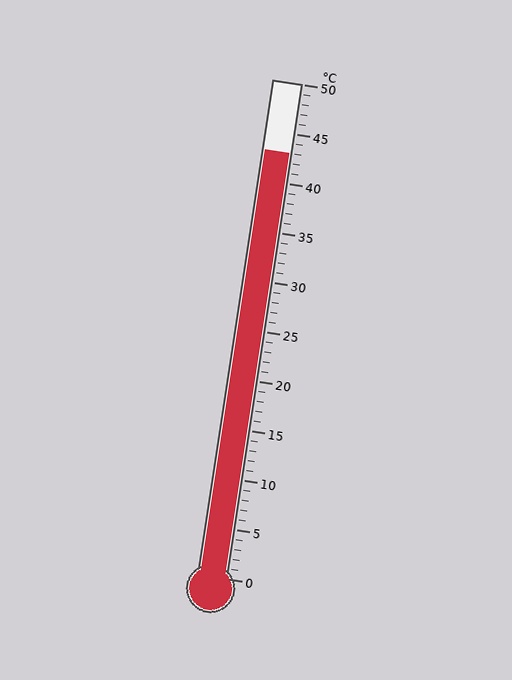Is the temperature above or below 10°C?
The temperature is above 10°C.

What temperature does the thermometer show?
The thermometer shows approximately 43°C.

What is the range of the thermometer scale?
The thermometer scale ranges from 0°C to 50°C.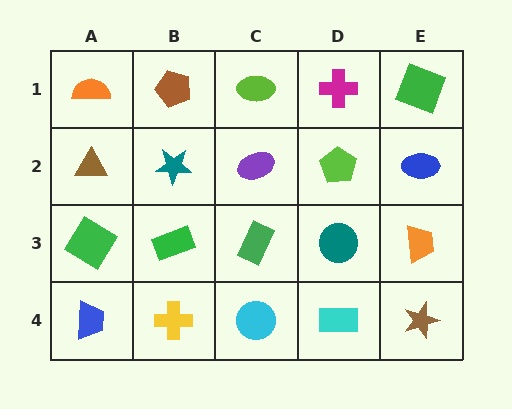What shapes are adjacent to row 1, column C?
A purple ellipse (row 2, column C), a brown pentagon (row 1, column B), a magenta cross (row 1, column D).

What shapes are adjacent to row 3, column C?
A purple ellipse (row 2, column C), a cyan circle (row 4, column C), a green rectangle (row 3, column B), a teal circle (row 3, column D).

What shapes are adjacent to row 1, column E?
A blue ellipse (row 2, column E), a magenta cross (row 1, column D).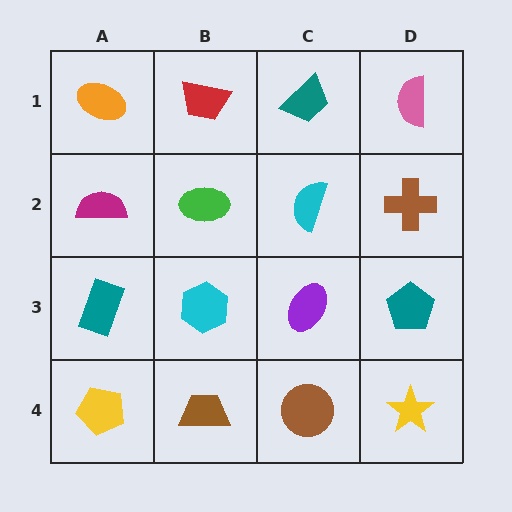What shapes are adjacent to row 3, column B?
A green ellipse (row 2, column B), a brown trapezoid (row 4, column B), a teal rectangle (row 3, column A), a purple ellipse (row 3, column C).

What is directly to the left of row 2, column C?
A green ellipse.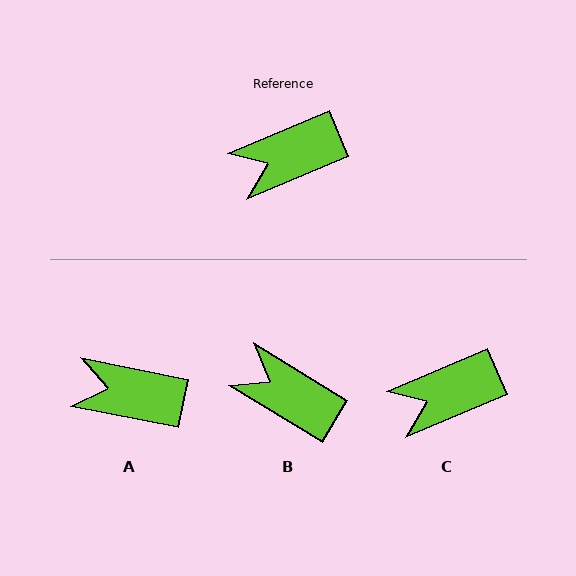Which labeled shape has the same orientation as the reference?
C.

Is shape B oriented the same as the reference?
No, it is off by about 54 degrees.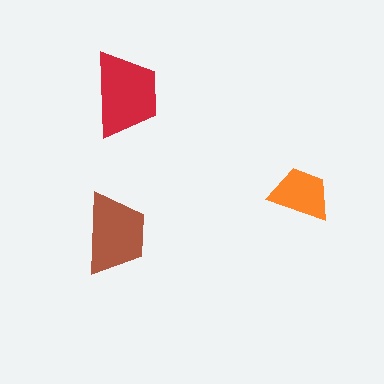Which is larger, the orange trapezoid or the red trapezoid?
The red one.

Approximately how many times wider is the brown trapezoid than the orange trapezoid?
About 1.5 times wider.